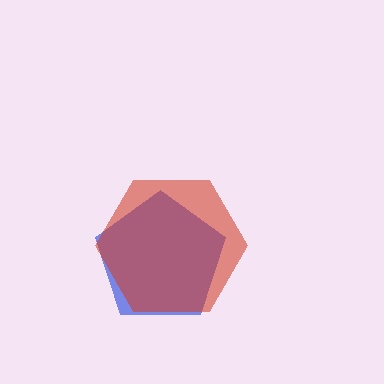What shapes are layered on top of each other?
The layered shapes are: a blue pentagon, a red hexagon.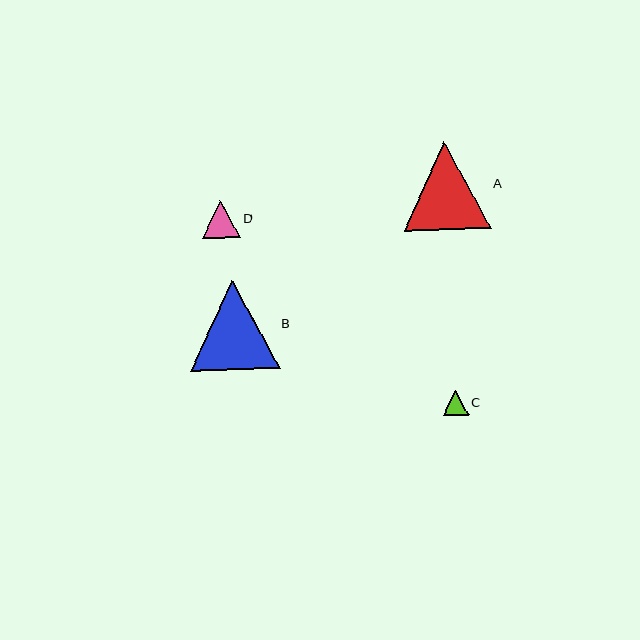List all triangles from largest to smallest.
From largest to smallest: B, A, D, C.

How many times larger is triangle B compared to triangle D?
Triangle B is approximately 2.3 times the size of triangle D.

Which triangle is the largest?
Triangle B is the largest with a size of approximately 89 pixels.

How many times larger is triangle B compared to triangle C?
Triangle B is approximately 3.5 times the size of triangle C.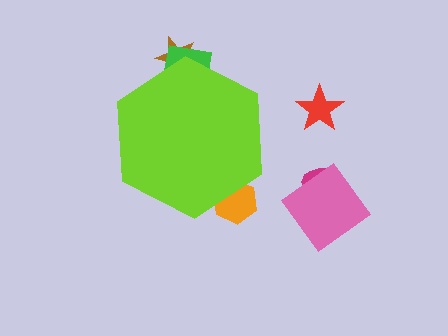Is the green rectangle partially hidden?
Yes, the green rectangle is partially hidden behind the lime hexagon.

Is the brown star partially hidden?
Yes, the brown star is partially hidden behind the lime hexagon.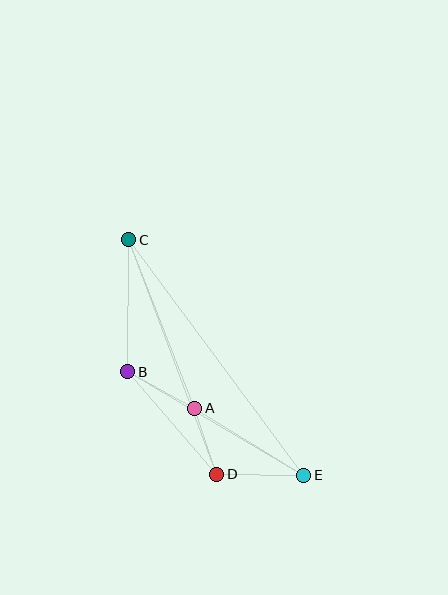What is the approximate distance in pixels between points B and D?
The distance between B and D is approximately 136 pixels.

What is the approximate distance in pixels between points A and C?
The distance between A and C is approximately 181 pixels.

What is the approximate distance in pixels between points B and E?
The distance between B and E is approximately 204 pixels.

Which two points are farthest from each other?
Points C and E are farthest from each other.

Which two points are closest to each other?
Points A and D are closest to each other.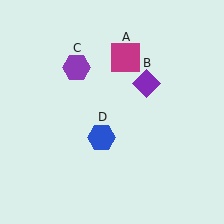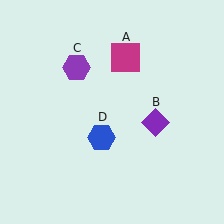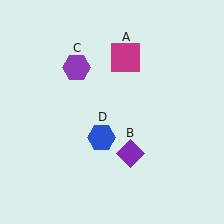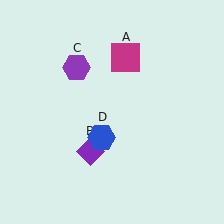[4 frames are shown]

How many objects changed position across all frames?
1 object changed position: purple diamond (object B).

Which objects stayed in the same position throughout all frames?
Magenta square (object A) and purple hexagon (object C) and blue hexagon (object D) remained stationary.